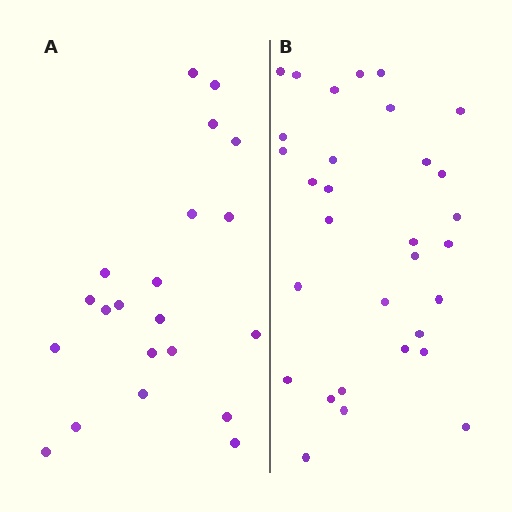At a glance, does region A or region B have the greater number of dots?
Region B (the right region) has more dots.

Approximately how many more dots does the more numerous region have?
Region B has roughly 10 or so more dots than region A.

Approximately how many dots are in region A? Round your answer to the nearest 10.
About 20 dots. (The exact count is 21, which rounds to 20.)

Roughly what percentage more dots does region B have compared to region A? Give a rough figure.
About 50% more.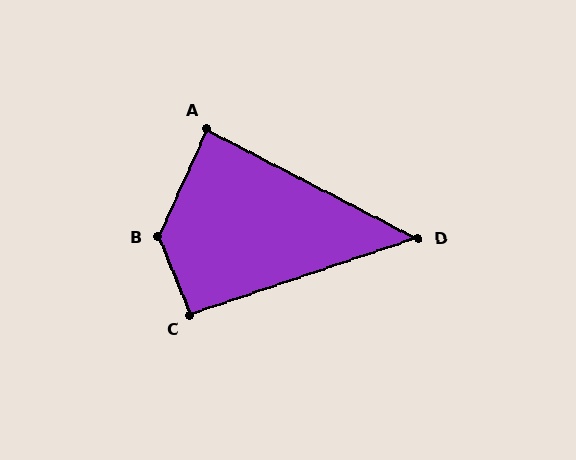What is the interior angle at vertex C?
Approximately 93 degrees (approximately right).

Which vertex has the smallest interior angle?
D, at approximately 46 degrees.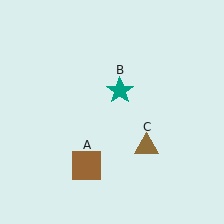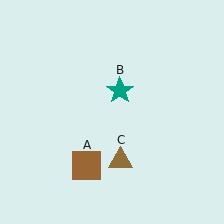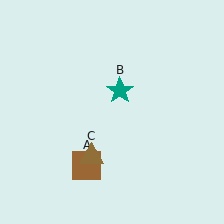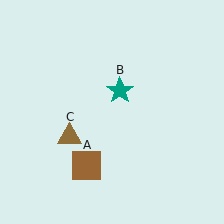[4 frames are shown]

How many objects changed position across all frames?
1 object changed position: brown triangle (object C).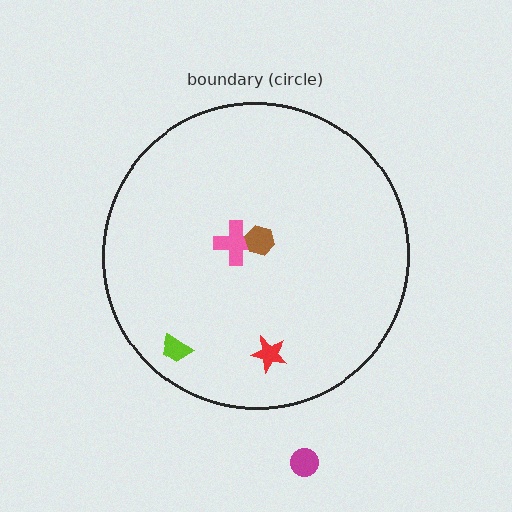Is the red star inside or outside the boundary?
Inside.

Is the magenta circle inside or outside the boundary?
Outside.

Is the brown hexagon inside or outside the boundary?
Inside.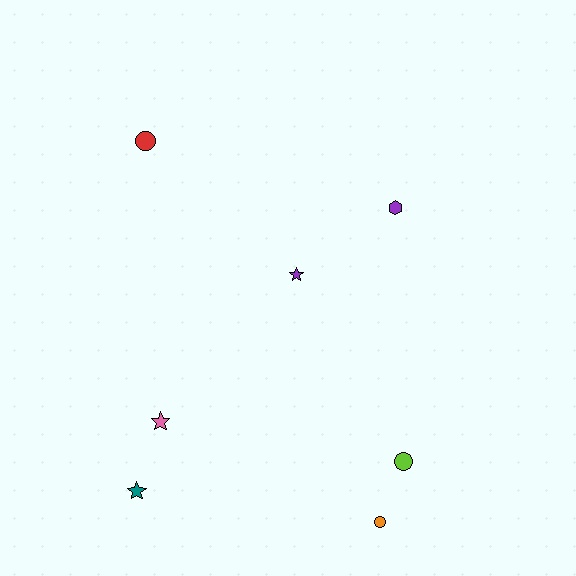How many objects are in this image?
There are 7 objects.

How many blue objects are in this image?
There are no blue objects.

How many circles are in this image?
There are 3 circles.